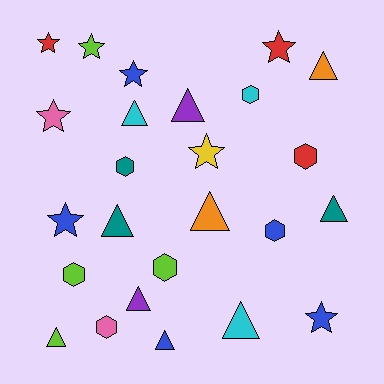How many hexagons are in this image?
There are 7 hexagons.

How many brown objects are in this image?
There are no brown objects.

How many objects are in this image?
There are 25 objects.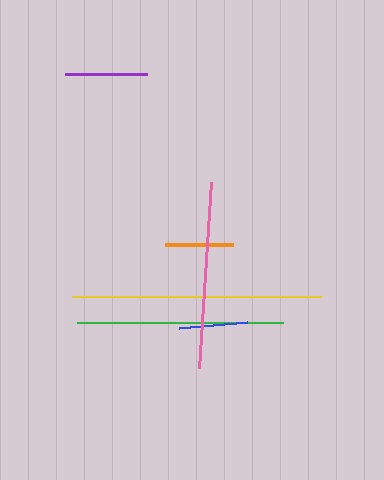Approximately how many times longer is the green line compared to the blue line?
The green line is approximately 3.0 times the length of the blue line.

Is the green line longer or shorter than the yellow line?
The yellow line is longer than the green line.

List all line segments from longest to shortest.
From longest to shortest: yellow, green, pink, purple, blue, orange.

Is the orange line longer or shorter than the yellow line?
The yellow line is longer than the orange line.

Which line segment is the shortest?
The orange line is the shortest at approximately 67 pixels.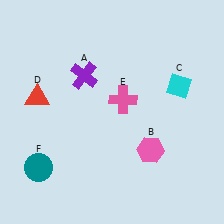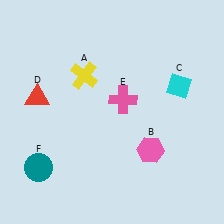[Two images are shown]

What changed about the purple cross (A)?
In Image 1, A is purple. In Image 2, it changed to yellow.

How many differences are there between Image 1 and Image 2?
There is 1 difference between the two images.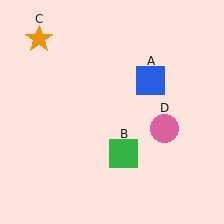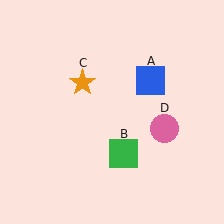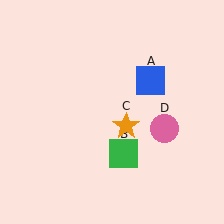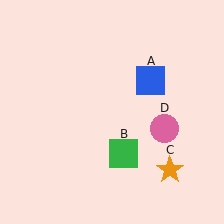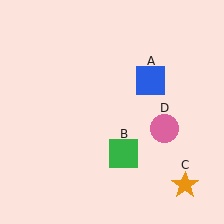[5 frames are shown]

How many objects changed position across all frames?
1 object changed position: orange star (object C).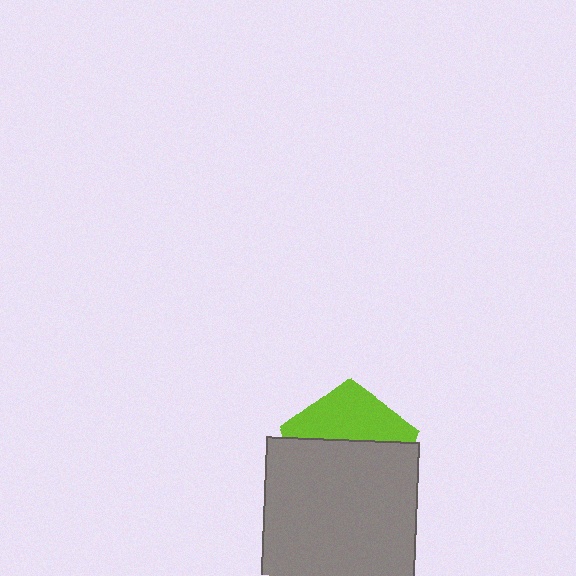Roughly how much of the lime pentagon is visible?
A small part of it is visible (roughly 40%).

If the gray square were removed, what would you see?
You would see the complete lime pentagon.